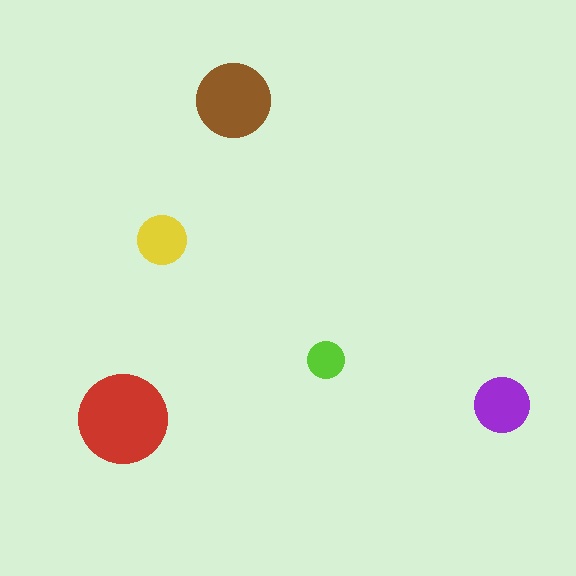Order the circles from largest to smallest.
the red one, the brown one, the purple one, the yellow one, the lime one.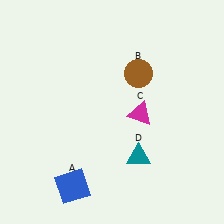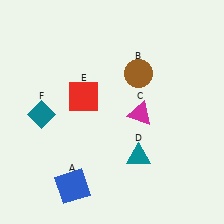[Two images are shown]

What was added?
A red square (E), a teal diamond (F) were added in Image 2.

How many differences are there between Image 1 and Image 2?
There are 2 differences between the two images.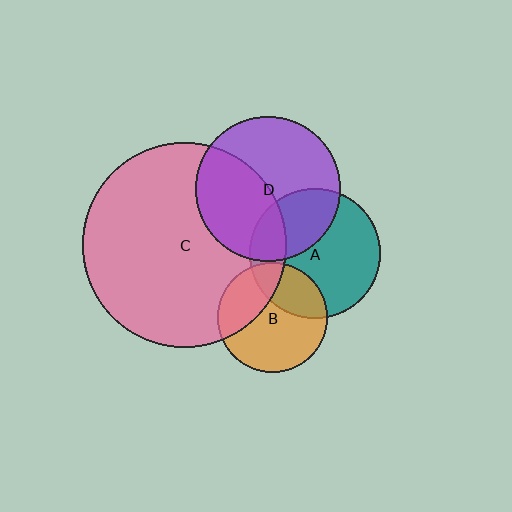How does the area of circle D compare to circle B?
Approximately 1.8 times.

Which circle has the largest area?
Circle C (pink).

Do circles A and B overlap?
Yes.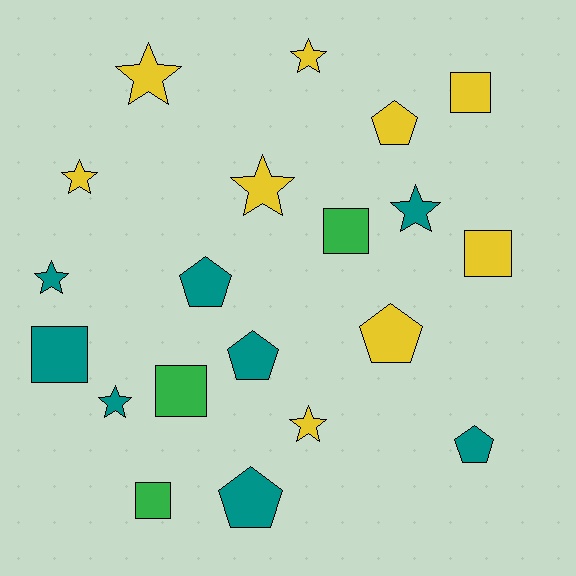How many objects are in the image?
There are 20 objects.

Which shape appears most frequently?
Star, with 8 objects.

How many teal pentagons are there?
There are 4 teal pentagons.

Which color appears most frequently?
Yellow, with 9 objects.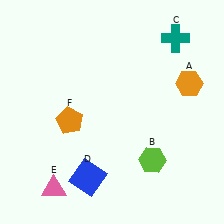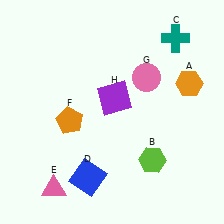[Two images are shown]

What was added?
A pink circle (G), a purple square (H) were added in Image 2.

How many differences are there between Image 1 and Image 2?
There are 2 differences between the two images.